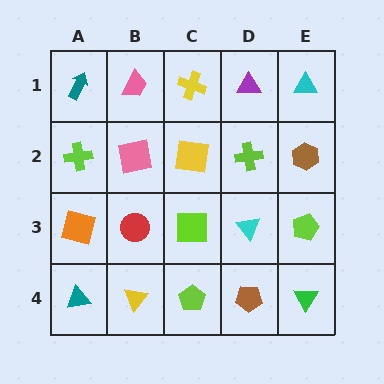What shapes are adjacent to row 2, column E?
A cyan triangle (row 1, column E), a lime pentagon (row 3, column E), a lime cross (row 2, column D).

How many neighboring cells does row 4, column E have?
2.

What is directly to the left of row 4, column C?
A yellow triangle.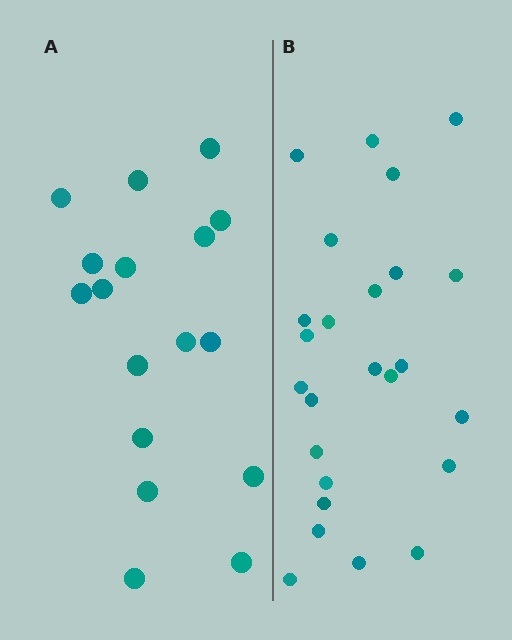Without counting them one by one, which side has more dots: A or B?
Region B (the right region) has more dots.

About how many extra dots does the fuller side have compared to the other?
Region B has roughly 8 or so more dots than region A.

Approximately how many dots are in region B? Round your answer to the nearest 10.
About 20 dots. (The exact count is 25, which rounds to 20.)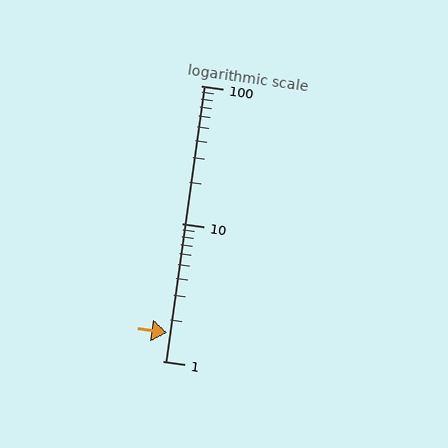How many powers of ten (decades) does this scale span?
The scale spans 2 decades, from 1 to 100.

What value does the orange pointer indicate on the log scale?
The pointer indicates approximately 1.6.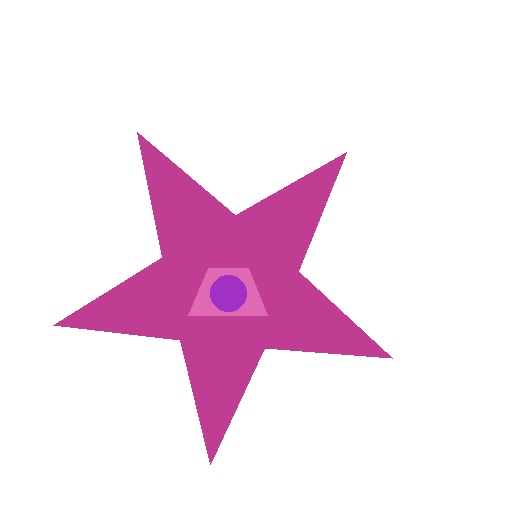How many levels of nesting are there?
3.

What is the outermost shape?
The magenta star.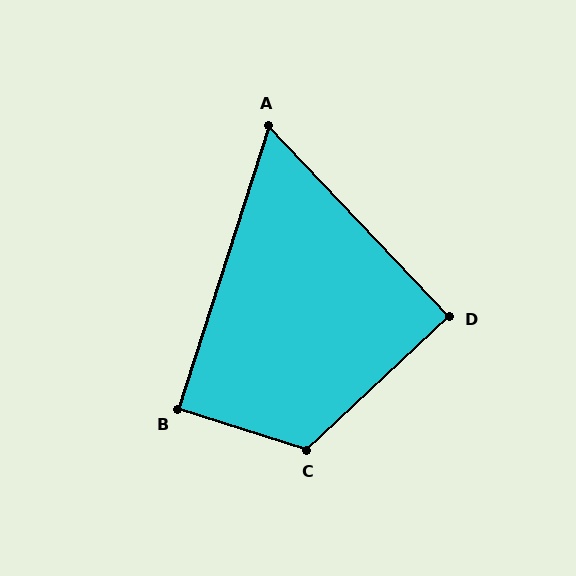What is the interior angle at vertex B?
Approximately 90 degrees (approximately right).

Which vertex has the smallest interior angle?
A, at approximately 61 degrees.